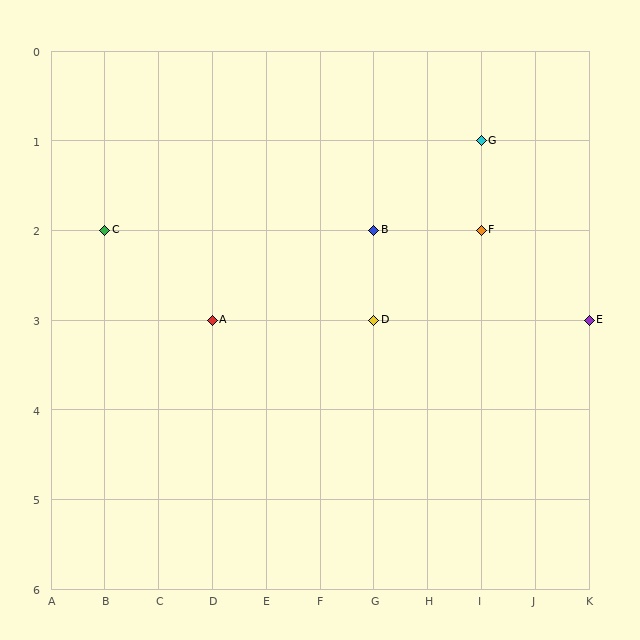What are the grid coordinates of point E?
Point E is at grid coordinates (K, 3).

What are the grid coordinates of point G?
Point G is at grid coordinates (I, 1).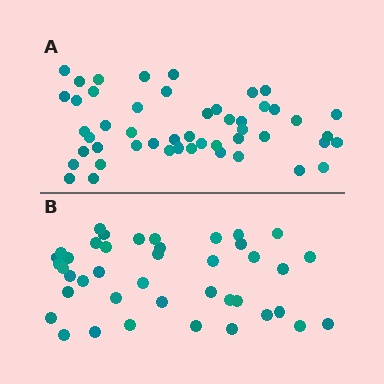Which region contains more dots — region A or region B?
Region A (the top region) has more dots.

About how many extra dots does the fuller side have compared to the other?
Region A has roughly 8 or so more dots than region B.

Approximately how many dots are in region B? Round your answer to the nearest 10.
About 40 dots. (The exact count is 41, which rounds to 40.)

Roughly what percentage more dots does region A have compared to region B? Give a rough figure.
About 20% more.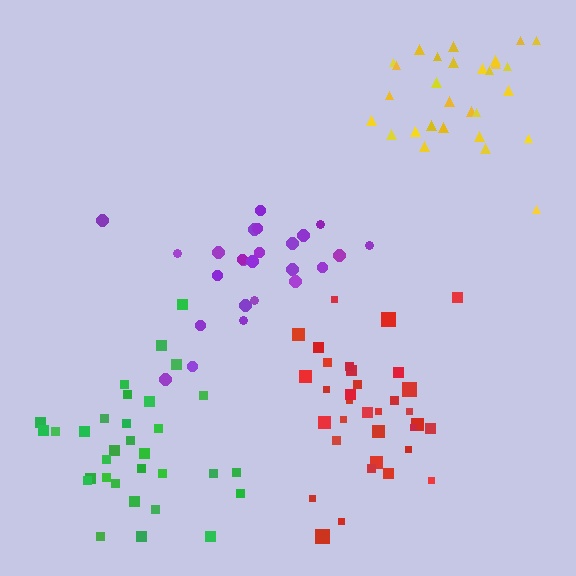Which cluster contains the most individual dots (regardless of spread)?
Red (34).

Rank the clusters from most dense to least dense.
red, yellow, green, purple.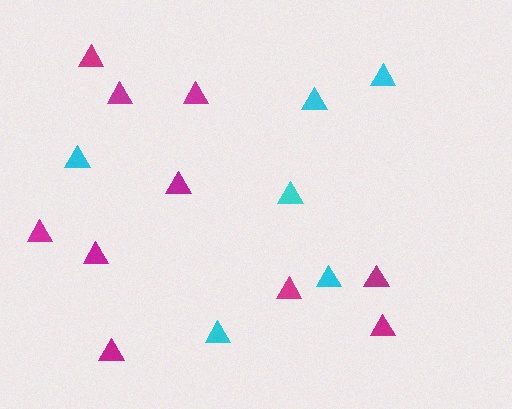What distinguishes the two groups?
There are 2 groups: one group of cyan triangles (6) and one group of magenta triangles (10).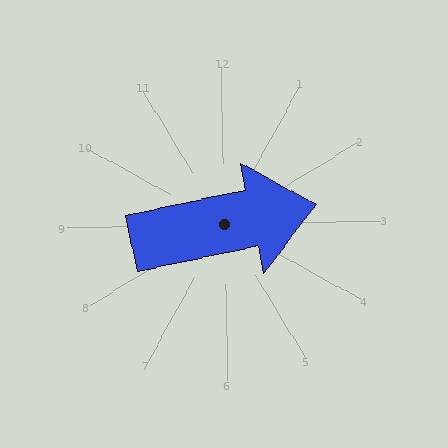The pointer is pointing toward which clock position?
Roughly 3 o'clock.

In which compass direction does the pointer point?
East.